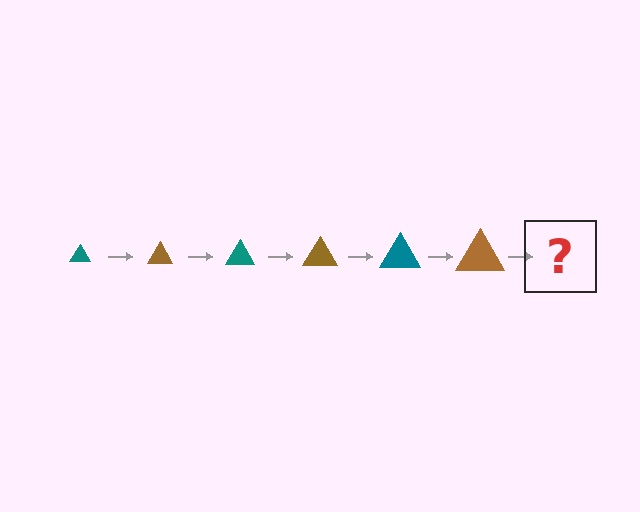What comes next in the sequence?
The next element should be a teal triangle, larger than the previous one.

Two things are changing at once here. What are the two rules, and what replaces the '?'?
The two rules are that the triangle grows larger each step and the color cycles through teal and brown. The '?' should be a teal triangle, larger than the previous one.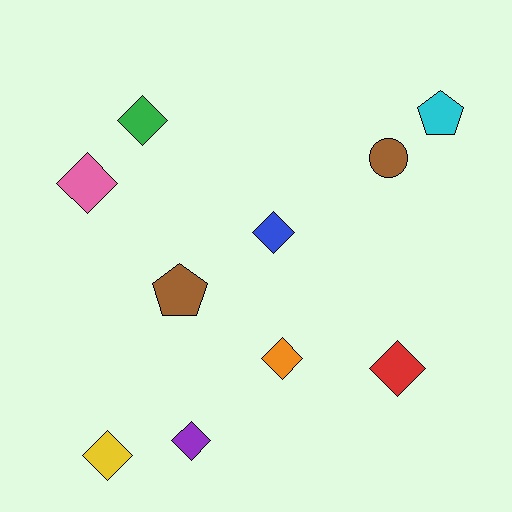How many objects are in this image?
There are 10 objects.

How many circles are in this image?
There is 1 circle.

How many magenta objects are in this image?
There are no magenta objects.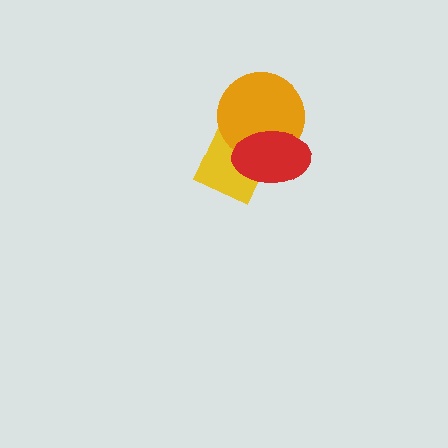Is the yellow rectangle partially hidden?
Yes, it is partially covered by another shape.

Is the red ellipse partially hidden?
No, no other shape covers it.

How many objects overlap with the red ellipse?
2 objects overlap with the red ellipse.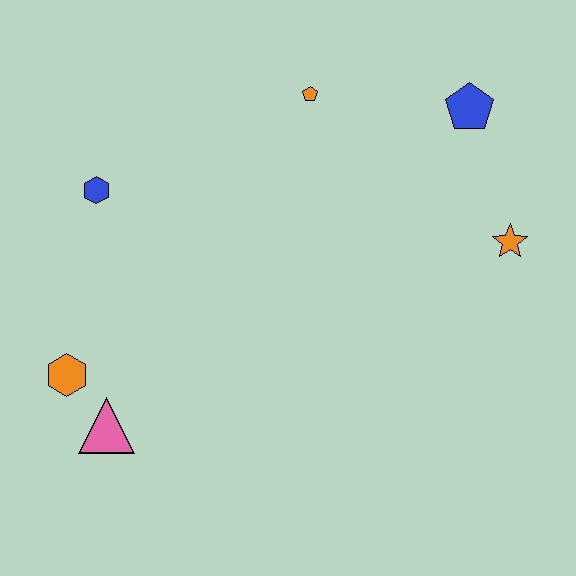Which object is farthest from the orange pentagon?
The pink triangle is farthest from the orange pentagon.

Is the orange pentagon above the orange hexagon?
Yes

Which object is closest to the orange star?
The blue pentagon is closest to the orange star.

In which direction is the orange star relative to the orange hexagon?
The orange star is to the right of the orange hexagon.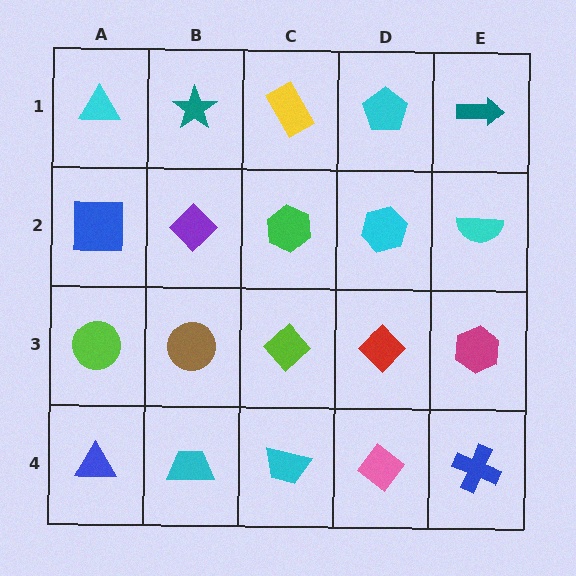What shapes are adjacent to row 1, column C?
A green hexagon (row 2, column C), a teal star (row 1, column B), a cyan pentagon (row 1, column D).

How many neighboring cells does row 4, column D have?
3.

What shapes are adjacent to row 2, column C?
A yellow rectangle (row 1, column C), a lime diamond (row 3, column C), a purple diamond (row 2, column B), a cyan hexagon (row 2, column D).